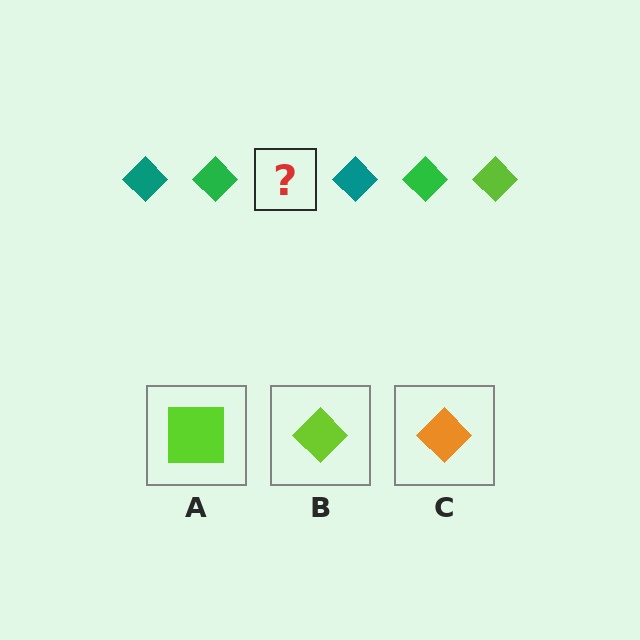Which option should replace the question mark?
Option B.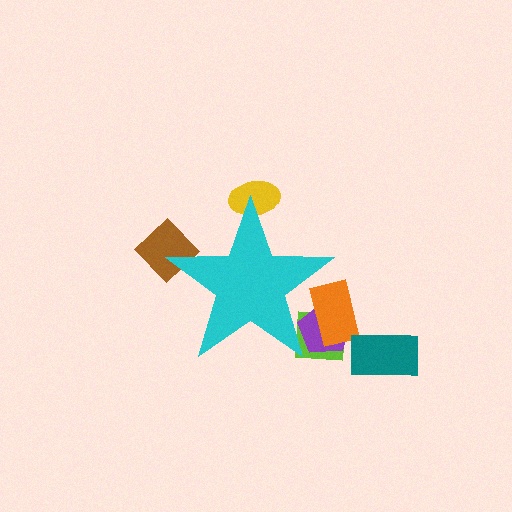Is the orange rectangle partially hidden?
Yes, the orange rectangle is partially hidden behind the cyan star.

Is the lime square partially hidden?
Yes, the lime square is partially hidden behind the cyan star.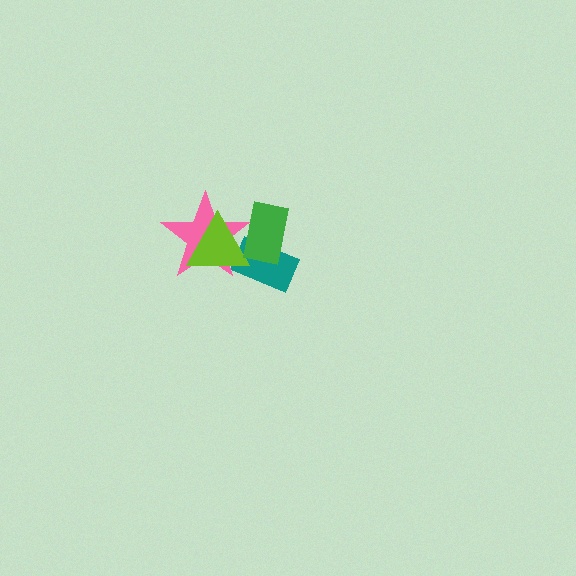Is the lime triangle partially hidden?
Yes, it is partially covered by another shape.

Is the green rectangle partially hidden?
No, no other shape covers it.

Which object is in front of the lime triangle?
The green rectangle is in front of the lime triangle.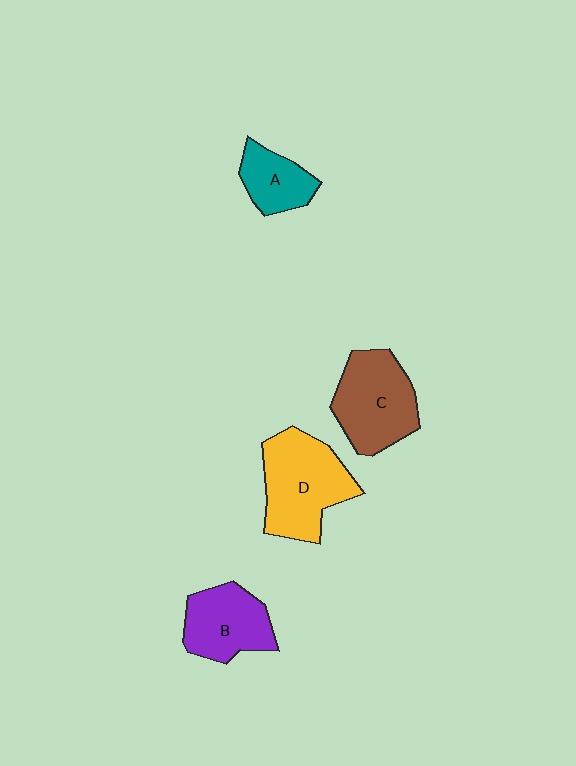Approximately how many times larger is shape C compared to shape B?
Approximately 1.2 times.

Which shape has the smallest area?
Shape A (teal).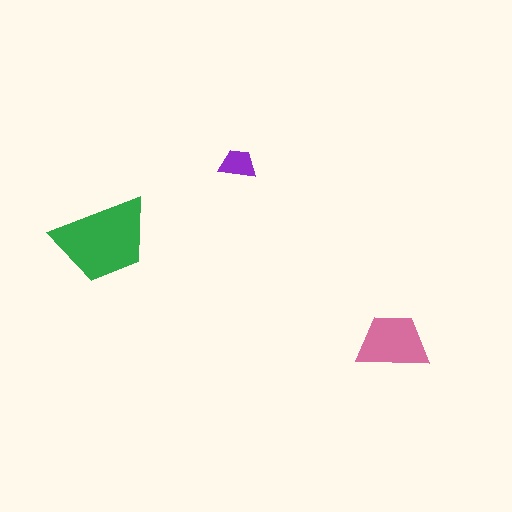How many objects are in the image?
There are 3 objects in the image.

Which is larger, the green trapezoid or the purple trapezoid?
The green one.